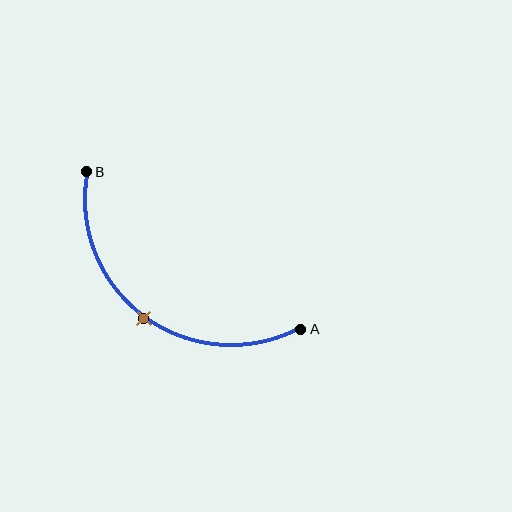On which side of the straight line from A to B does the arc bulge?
The arc bulges below and to the left of the straight line connecting A and B.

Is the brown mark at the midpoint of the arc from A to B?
Yes. The brown mark lies on the arc at equal arc-length from both A and B — it is the arc midpoint.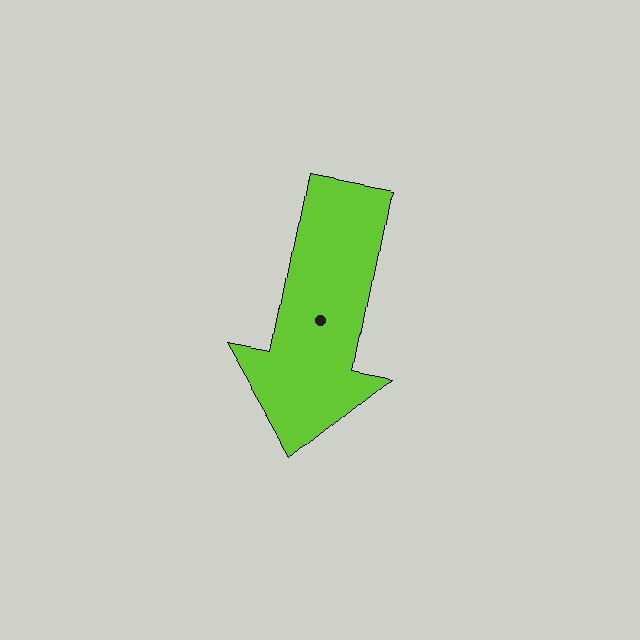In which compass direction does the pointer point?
South.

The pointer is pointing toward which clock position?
Roughly 6 o'clock.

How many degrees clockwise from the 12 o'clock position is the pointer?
Approximately 191 degrees.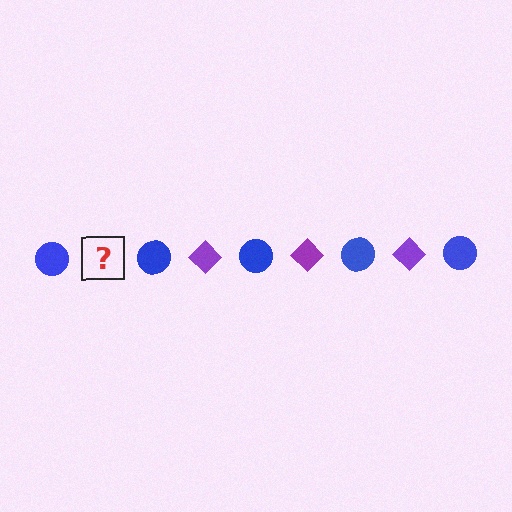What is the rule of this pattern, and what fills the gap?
The rule is that the pattern alternates between blue circle and purple diamond. The gap should be filled with a purple diamond.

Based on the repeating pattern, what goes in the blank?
The blank should be a purple diamond.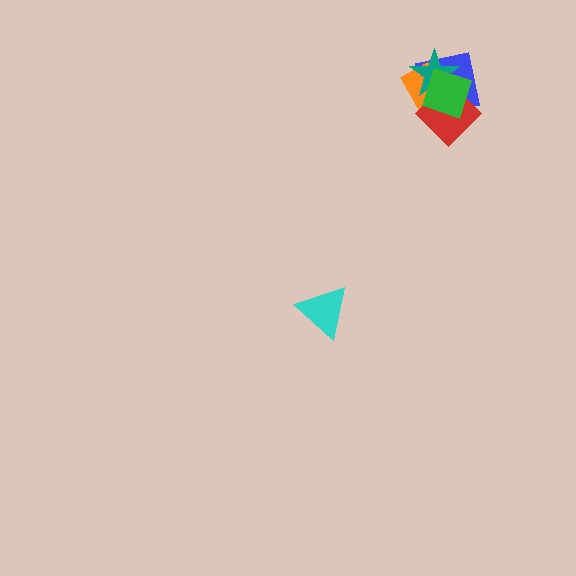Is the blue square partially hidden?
Yes, it is partially covered by another shape.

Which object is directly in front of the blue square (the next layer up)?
The orange rectangle is directly in front of the blue square.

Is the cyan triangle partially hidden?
No, no other shape covers it.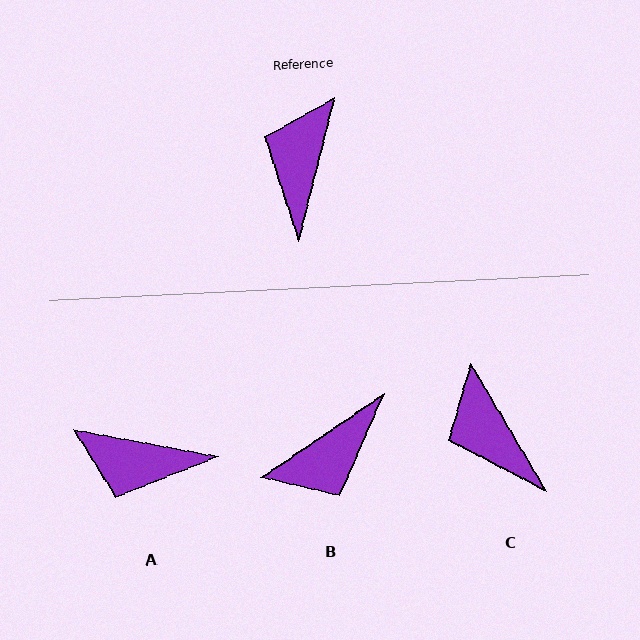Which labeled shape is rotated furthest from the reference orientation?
B, about 138 degrees away.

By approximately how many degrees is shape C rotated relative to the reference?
Approximately 44 degrees counter-clockwise.